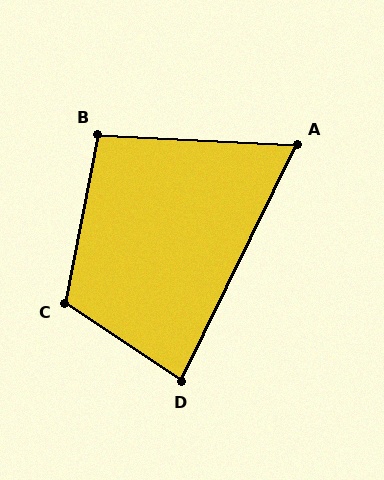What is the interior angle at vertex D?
Approximately 82 degrees (acute).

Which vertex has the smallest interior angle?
A, at approximately 67 degrees.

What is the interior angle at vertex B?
Approximately 98 degrees (obtuse).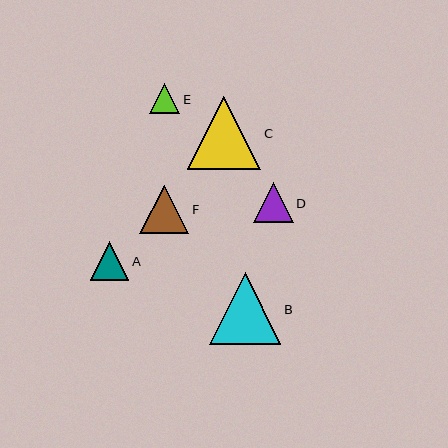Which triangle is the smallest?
Triangle E is the smallest with a size of approximately 30 pixels.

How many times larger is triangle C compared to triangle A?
Triangle C is approximately 1.9 times the size of triangle A.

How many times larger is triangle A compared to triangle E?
Triangle A is approximately 1.3 times the size of triangle E.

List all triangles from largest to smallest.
From largest to smallest: C, B, F, D, A, E.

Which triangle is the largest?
Triangle C is the largest with a size of approximately 74 pixels.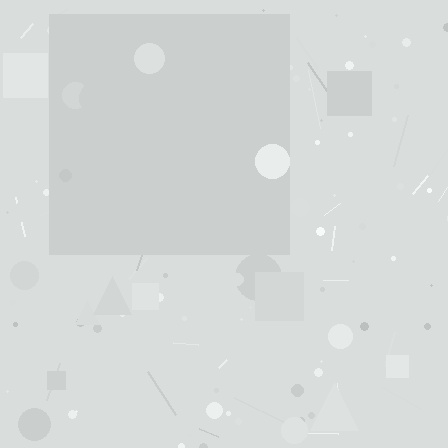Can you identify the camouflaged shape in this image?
The camouflaged shape is a square.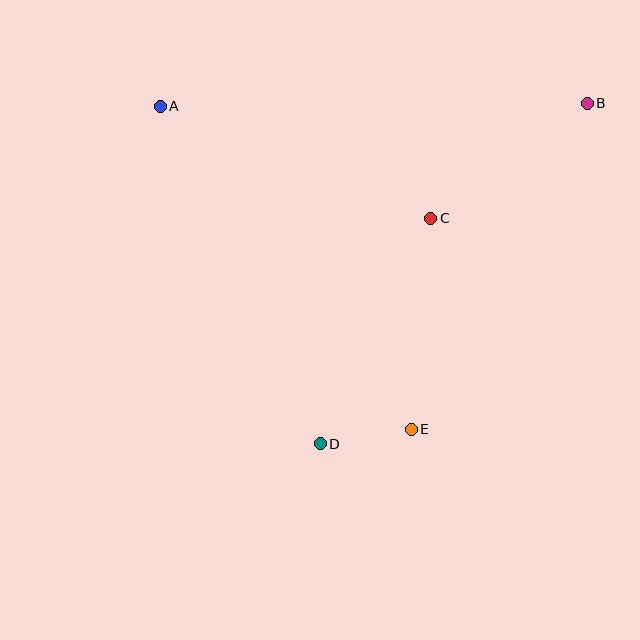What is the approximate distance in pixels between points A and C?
The distance between A and C is approximately 293 pixels.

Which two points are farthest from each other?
Points B and D are farthest from each other.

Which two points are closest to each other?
Points D and E are closest to each other.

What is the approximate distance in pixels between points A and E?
The distance between A and E is approximately 409 pixels.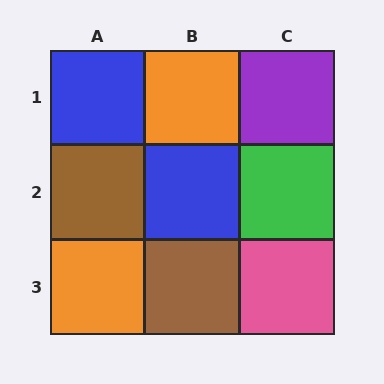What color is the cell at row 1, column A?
Blue.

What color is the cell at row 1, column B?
Orange.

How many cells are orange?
2 cells are orange.